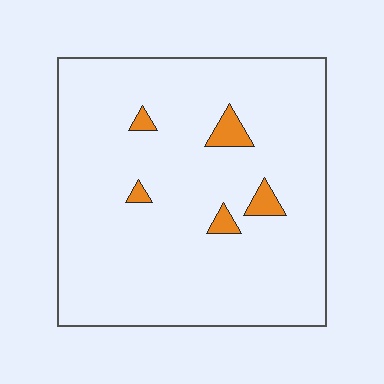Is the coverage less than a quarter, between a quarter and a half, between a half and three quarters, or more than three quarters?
Less than a quarter.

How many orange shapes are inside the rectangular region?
5.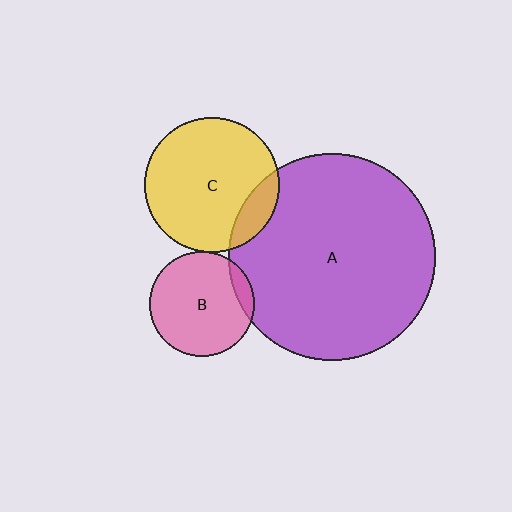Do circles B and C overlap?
Yes.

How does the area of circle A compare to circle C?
Approximately 2.3 times.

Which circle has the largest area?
Circle A (purple).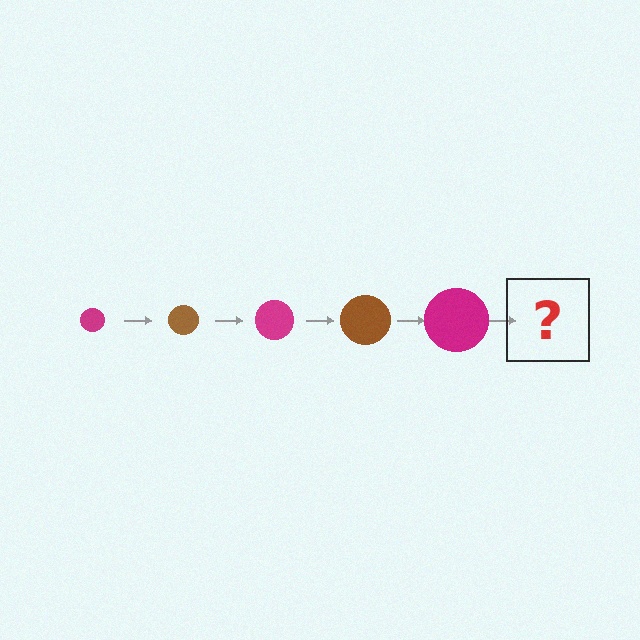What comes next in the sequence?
The next element should be a brown circle, larger than the previous one.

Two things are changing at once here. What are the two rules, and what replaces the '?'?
The two rules are that the circle grows larger each step and the color cycles through magenta and brown. The '?' should be a brown circle, larger than the previous one.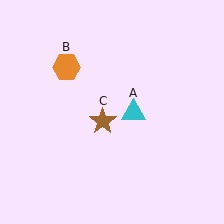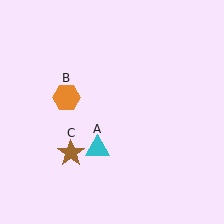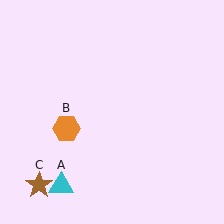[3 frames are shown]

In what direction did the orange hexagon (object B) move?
The orange hexagon (object B) moved down.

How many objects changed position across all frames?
3 objects changed position: cyan triangle (object A), orange hexagon (object B), brown star (object C).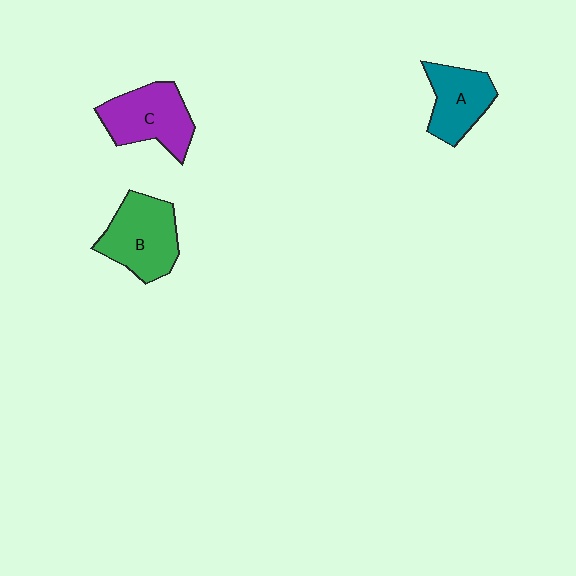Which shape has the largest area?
Shape B (green).